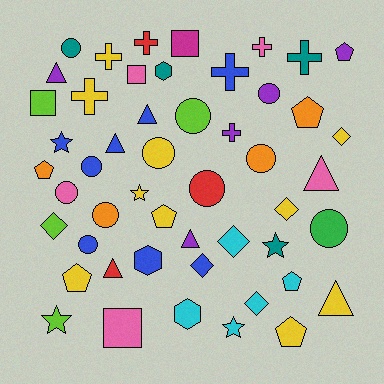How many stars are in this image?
There are 5 stars.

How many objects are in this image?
There are 50 objects.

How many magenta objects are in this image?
There is 1 magenta object.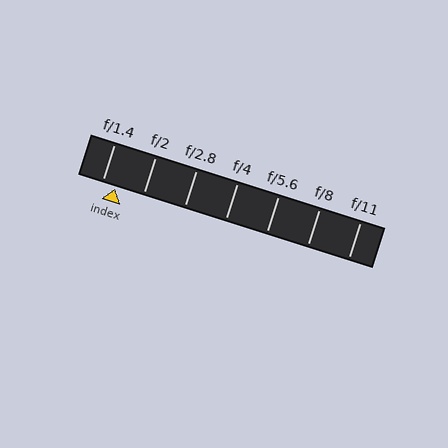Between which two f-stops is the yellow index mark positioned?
The index mark is between f/1.4 and f/2.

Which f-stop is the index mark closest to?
The index mark is closest to f/1.4.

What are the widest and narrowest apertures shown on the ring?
The widest aperture shown is f/1.4 and the narrowest is f/11.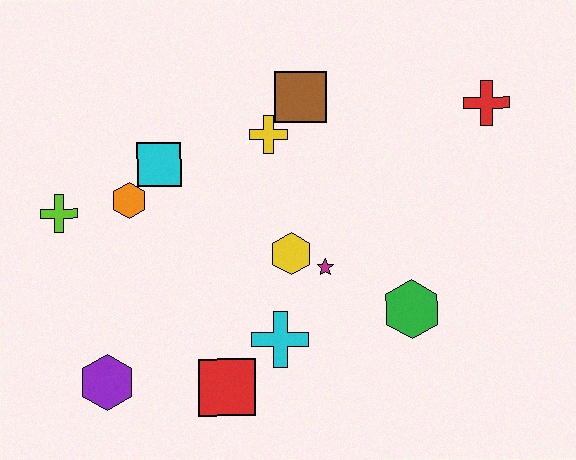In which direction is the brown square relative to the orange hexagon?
The brown square is to the right of the orange hexagon.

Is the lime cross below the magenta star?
No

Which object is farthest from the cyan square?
The red cross is farthest from the cyan square.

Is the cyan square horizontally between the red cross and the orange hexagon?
Yes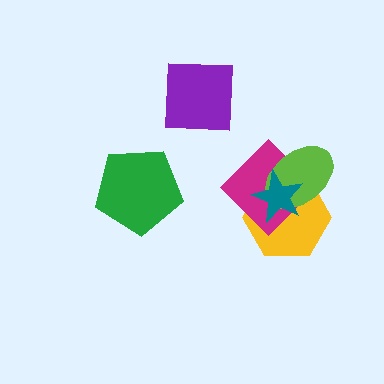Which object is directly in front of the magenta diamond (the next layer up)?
The lime ellipse is directly in front of the magenta diamond.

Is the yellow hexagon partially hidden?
Yes, it is partially covered by another shape.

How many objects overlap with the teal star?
3 objects overlap with the teal star.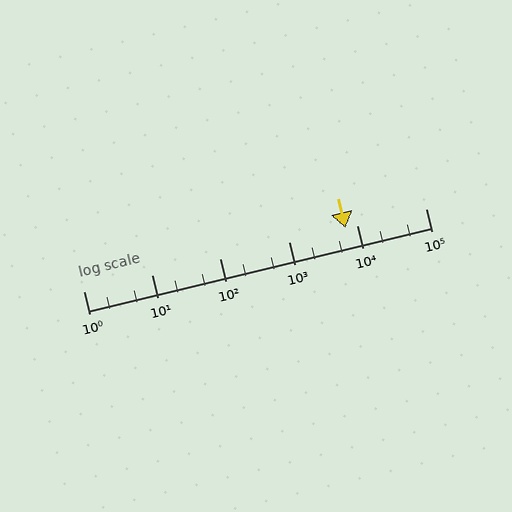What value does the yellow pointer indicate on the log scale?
The pointer indicates approximately 6700.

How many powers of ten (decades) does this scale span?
The scale spans 5 decades, from 1 to 100000.